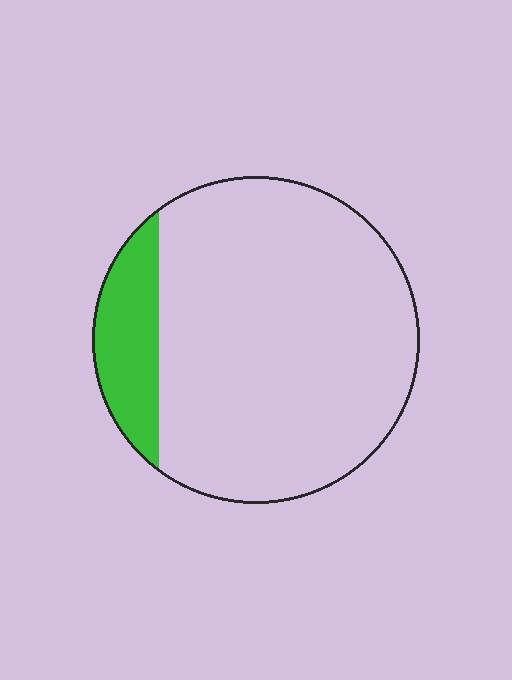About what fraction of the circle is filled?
About one sixth (1/6).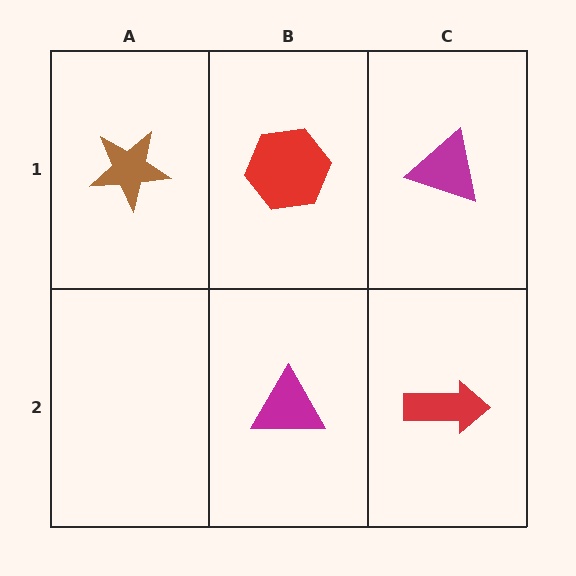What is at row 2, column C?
A red arrow.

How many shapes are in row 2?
2 shapes.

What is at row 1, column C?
A magenta triangle.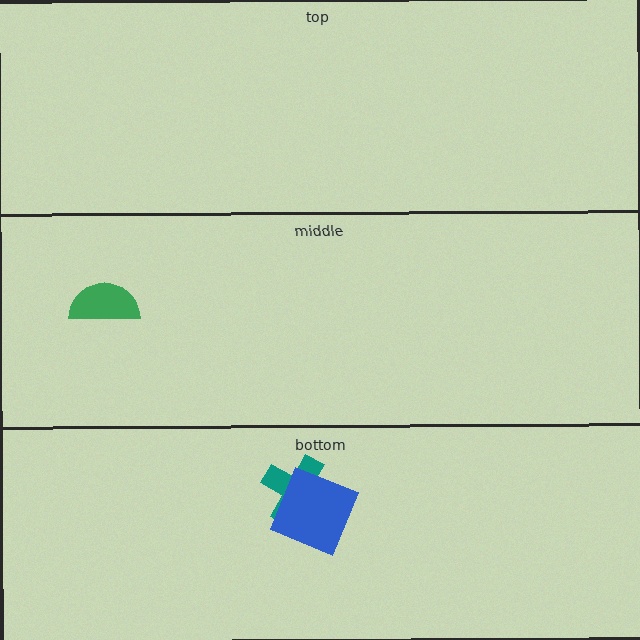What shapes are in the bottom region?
The teal cross, the blue square.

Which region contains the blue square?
The bottom region.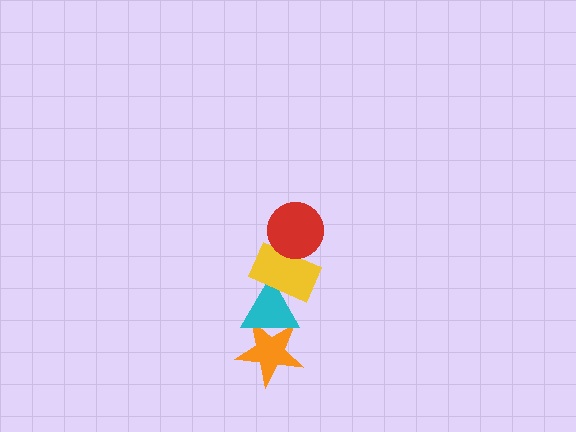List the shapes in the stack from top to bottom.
From top to bottom: the red circle, the yellow rectangle, the cyan triangle, the orange star.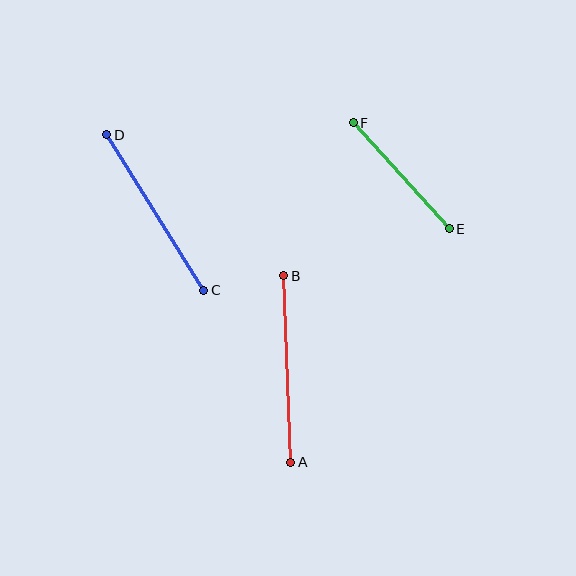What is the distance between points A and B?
The distance is approximately 187 pixels.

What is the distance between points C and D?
The distance is approximately 183 pixels.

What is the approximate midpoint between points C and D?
The midpoint is at approximately (155, 213) pixels.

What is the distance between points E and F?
The distance is approximately 143 pixels.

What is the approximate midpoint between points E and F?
The midpoint is at approximately (401, 176) pixels.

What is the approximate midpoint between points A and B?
The midpoint is at approximately (287, 369) pixels.